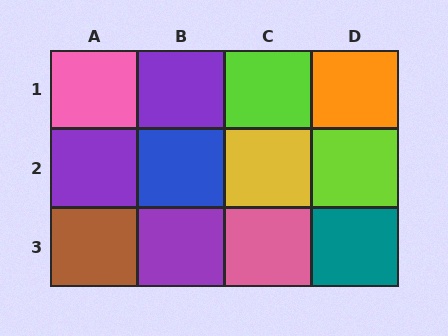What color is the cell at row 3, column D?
Teal.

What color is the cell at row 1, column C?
Lime.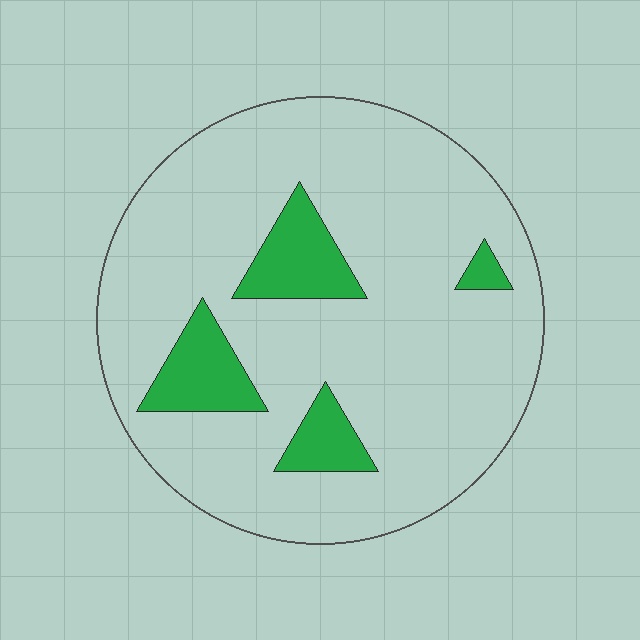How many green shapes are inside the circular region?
4.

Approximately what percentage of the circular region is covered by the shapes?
Approximately 15%.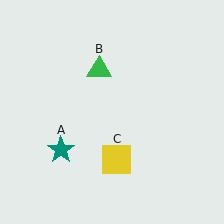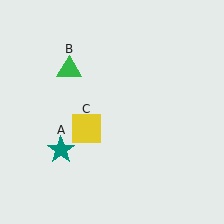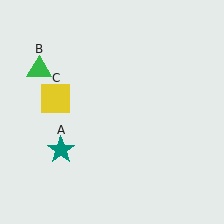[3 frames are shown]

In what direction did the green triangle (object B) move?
The green triangle (object B) moved left.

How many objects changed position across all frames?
2 objects changed position: green triangle (object B), yellow square (object C).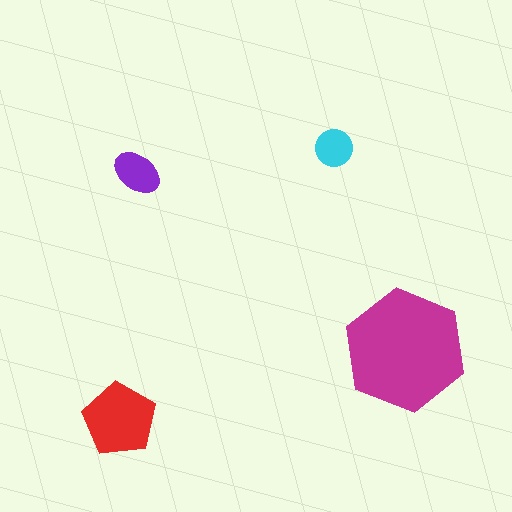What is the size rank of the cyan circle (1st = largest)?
4th.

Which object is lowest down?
The red pentagon is bottommost.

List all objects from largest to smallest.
The magenta hexagon, the red pentagon, the purple ellipse, the cyan circle.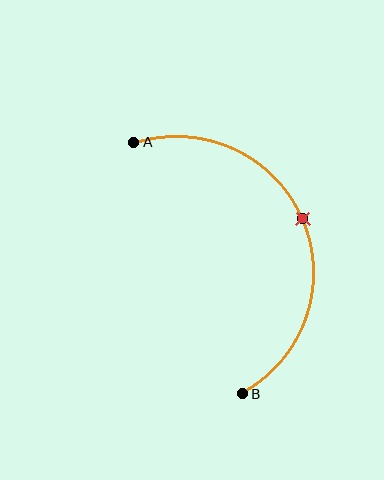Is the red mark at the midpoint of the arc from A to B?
Yes. The red mark lies on the arc at equal arc-length from both A and B — it is the arc midpoint.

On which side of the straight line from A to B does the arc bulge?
The arc bulges to the right of the straight line connecting A and B.